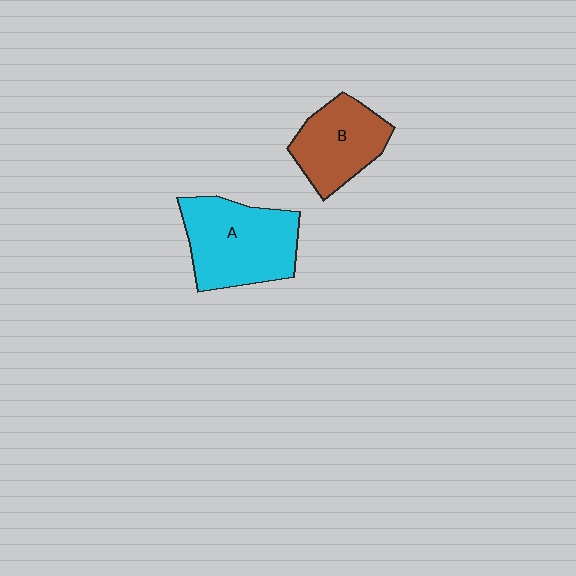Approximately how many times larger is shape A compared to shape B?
Approximately 1.4 times.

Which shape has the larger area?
Shape A (cyan).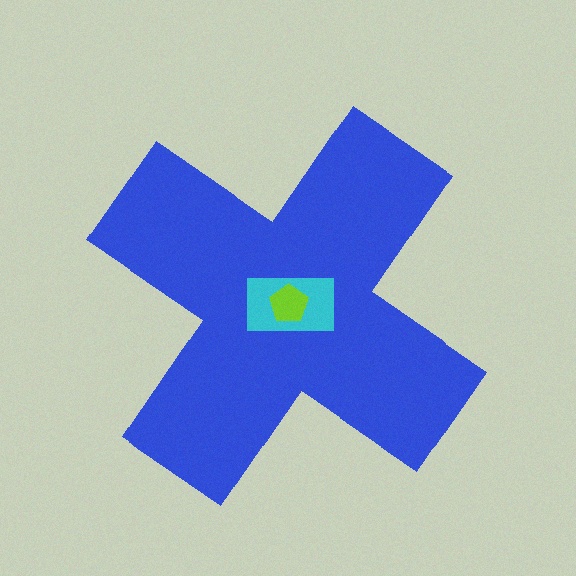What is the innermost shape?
The lime pentagon.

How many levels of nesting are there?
3.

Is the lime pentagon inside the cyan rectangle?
Yes.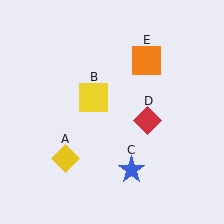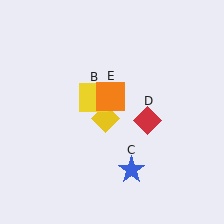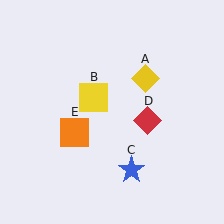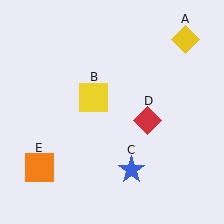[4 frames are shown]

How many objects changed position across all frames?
2 objects changed position: yellow diamond (object A), orange square (object E).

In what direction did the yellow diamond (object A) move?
The yellow diamond (object A) moved up and to the right.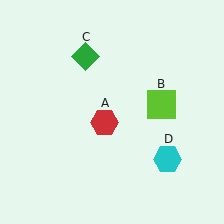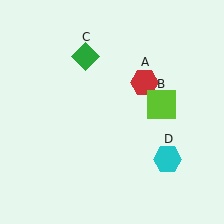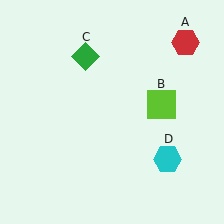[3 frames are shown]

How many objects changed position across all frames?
1 object changed position: red hexagon (object A).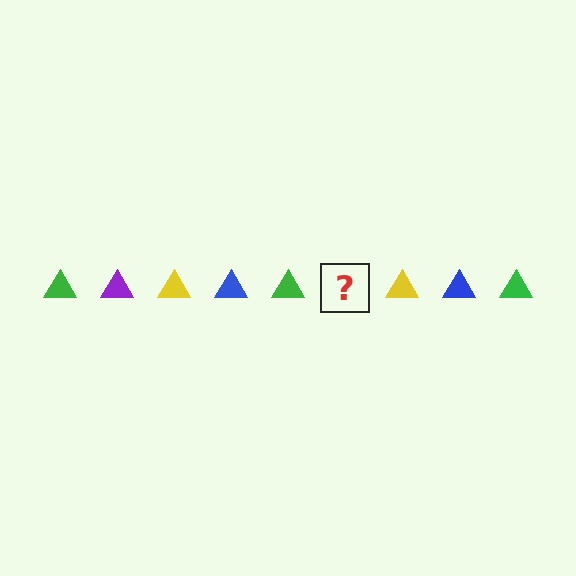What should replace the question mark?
The question mark should be replaced with a purple triangle.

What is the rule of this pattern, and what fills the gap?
The rule is that the pattern cycles through green, purple, yellow, blue triangles. The gap should be filled with a purple triangle.